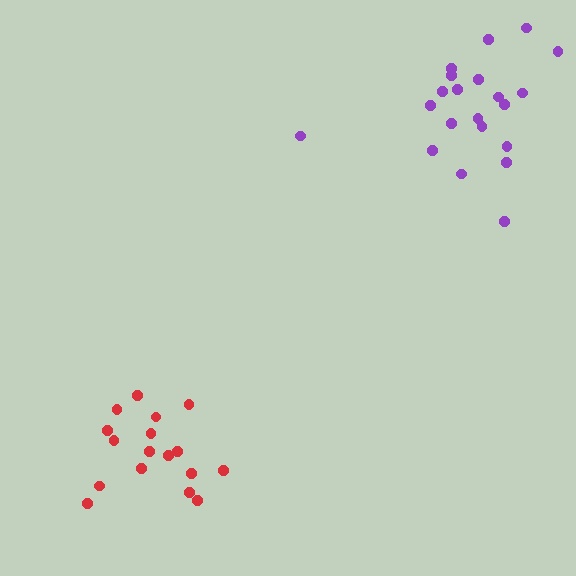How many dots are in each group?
Group 1: 17 dots, Group 2: 21 dots (38 total).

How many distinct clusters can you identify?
There are 2 distinct clusters.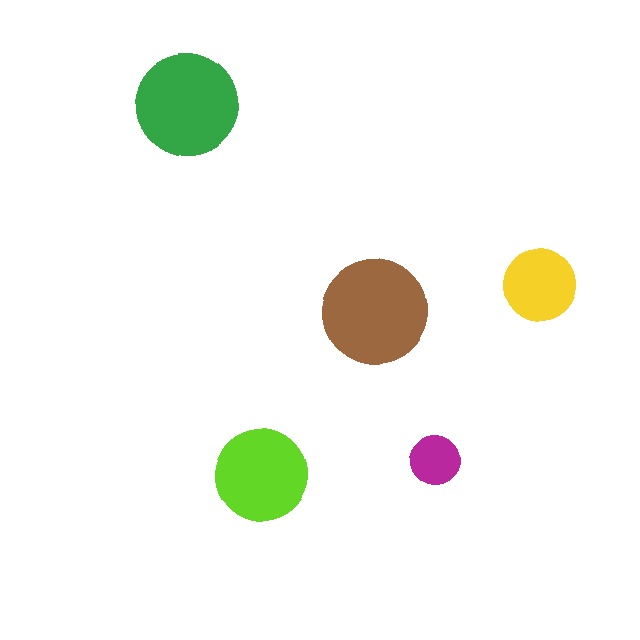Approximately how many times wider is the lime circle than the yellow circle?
About 1.5 times wider.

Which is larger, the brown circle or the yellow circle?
The brown one.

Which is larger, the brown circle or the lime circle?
The brown one.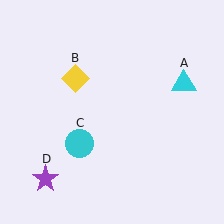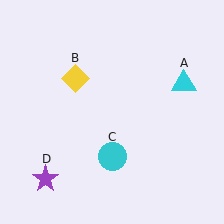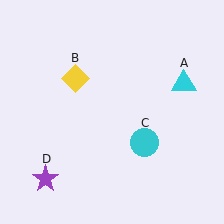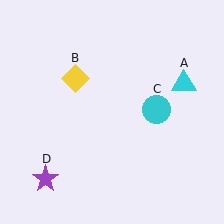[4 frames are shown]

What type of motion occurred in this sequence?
The cyan circle (object C) rotated counterclockwise around the center of the scene.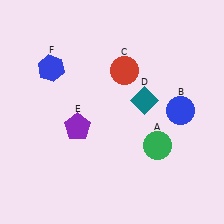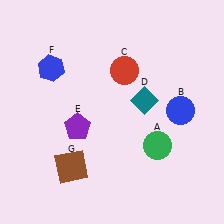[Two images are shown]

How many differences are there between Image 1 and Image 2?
There is 1 difference between the two images.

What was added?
A brown square (G) was added in Image 2.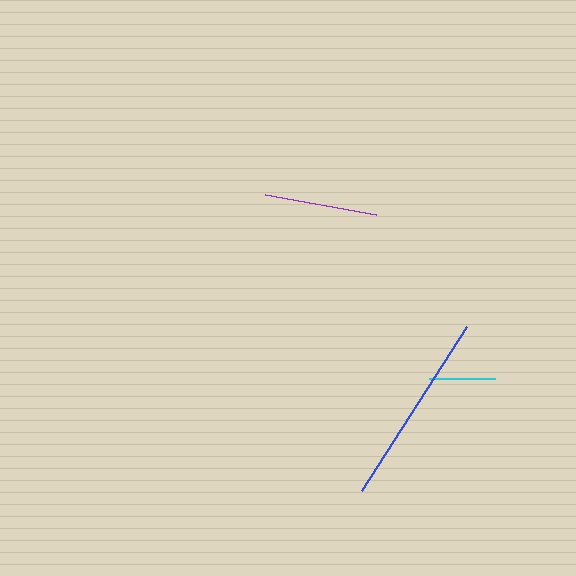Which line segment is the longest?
The blue line is the longest at approximately 195 pixels.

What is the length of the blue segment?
The blue segment is approximately 195 pixels long.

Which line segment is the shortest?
The cyan line is the shortest at approximately 67 pixels.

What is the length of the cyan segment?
The cyan segment is approximately 67 pixels long.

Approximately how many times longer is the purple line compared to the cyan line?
The purple line is approximately 1.7 times the length of the cyan line.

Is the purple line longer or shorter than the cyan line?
The purple line is longer than the cyan line.